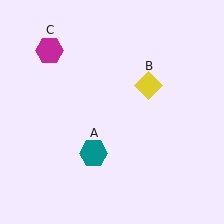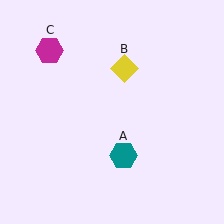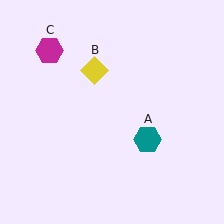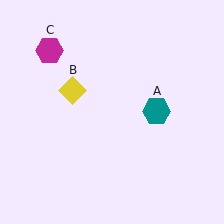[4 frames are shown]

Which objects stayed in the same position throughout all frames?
Magenta hexagon (object C) remained stationary.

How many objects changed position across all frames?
2 objects changed position: teal hexagon (object A), yellow diamond (object B).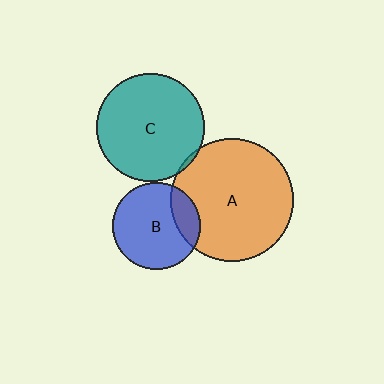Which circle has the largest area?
Circle A (orange).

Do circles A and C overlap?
Yes.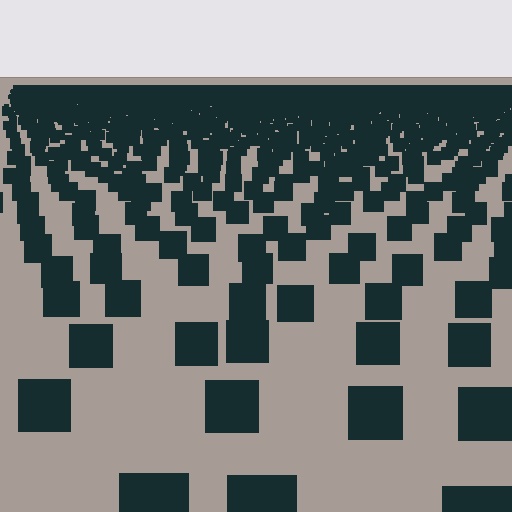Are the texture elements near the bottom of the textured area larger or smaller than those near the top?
Larger. Near the bottom, elements are closer to the viewer and appear at a bigger on-screen size.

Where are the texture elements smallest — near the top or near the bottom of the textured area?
Near the top.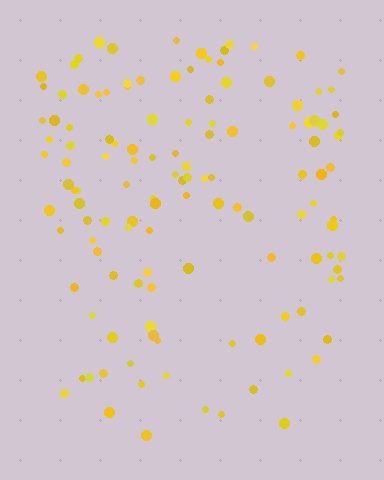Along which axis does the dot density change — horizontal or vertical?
Vertical.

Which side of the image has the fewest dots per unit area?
The bottom.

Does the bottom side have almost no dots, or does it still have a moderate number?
Still a moderate number, just noticeably fewer than the top.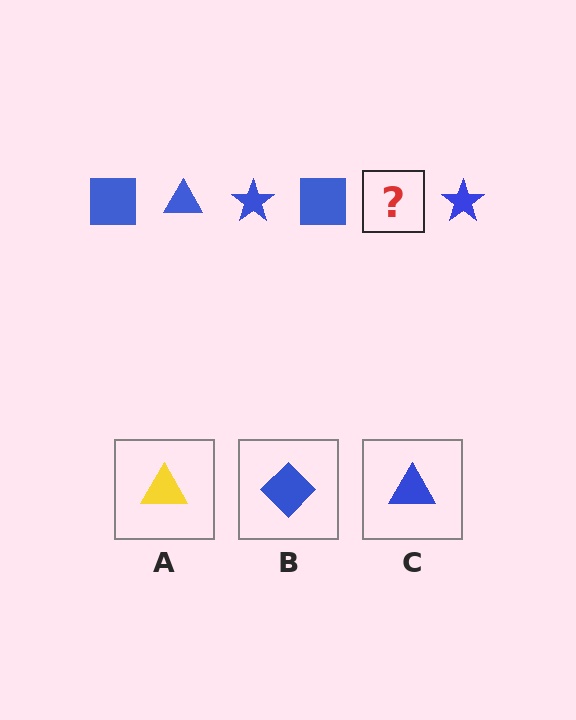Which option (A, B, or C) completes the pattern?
C.